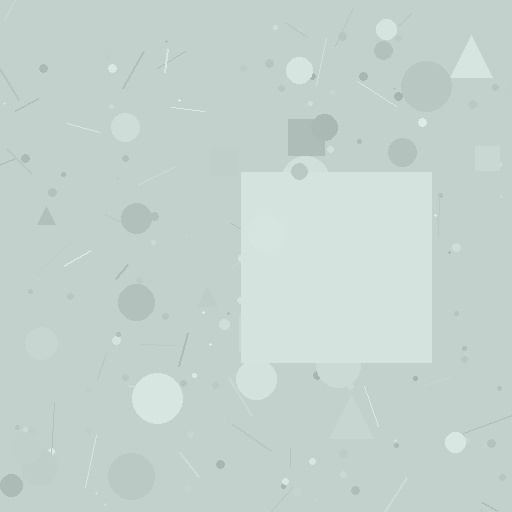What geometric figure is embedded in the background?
A square is embedded in the background.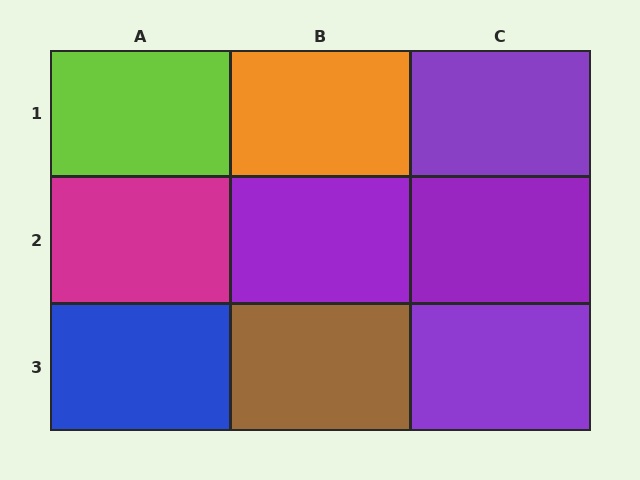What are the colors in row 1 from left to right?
Lime, orange, purple.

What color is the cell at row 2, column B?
Purple.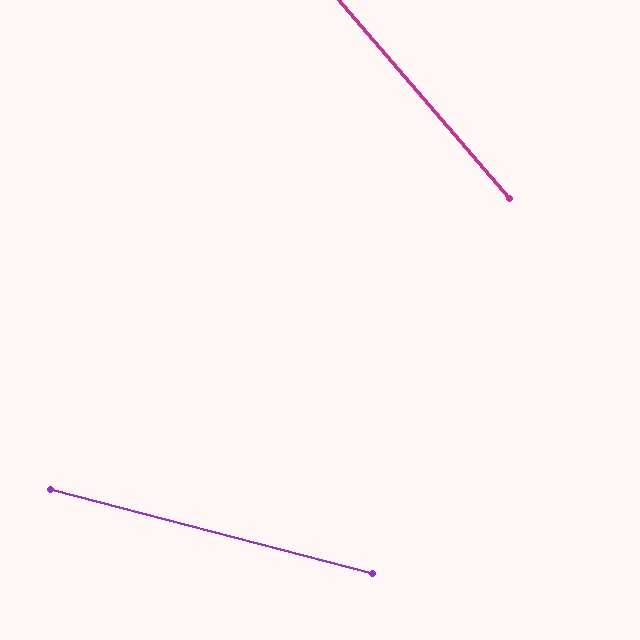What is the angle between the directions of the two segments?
Approximately 35 degrees.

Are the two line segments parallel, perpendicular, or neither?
Neither parallel nor perpendicular — they differ by about 35°.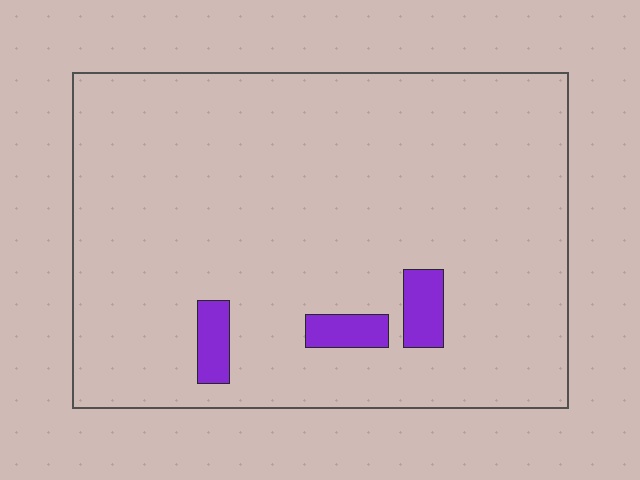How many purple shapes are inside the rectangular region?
3.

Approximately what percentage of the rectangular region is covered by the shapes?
Approximately 5%.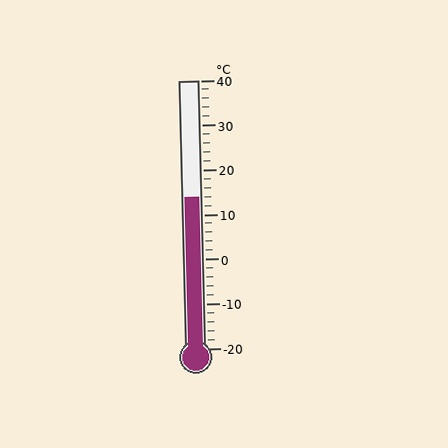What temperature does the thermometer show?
The thermometer shows approximately 14°C.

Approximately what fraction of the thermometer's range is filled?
The thermometer is filled to approximately 55% of its range.